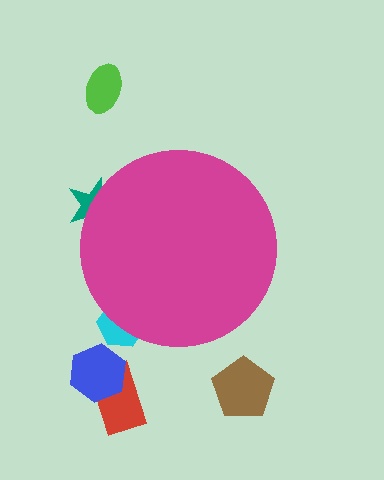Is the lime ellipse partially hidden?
No, the lime ellipse is fully visible.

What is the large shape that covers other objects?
A magenta circle.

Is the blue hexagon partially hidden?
No, the blue hexagon is fully visible.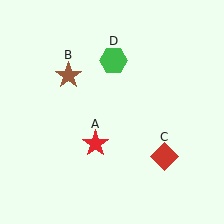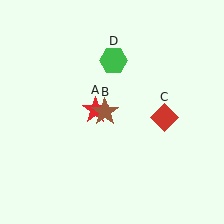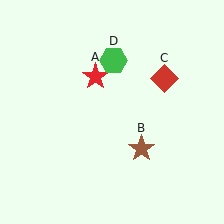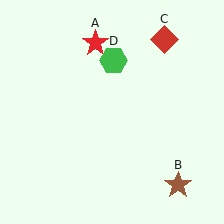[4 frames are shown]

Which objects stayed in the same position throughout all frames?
Green hexagon (object D) remained stationary.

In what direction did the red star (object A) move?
The red star (object A) moved up.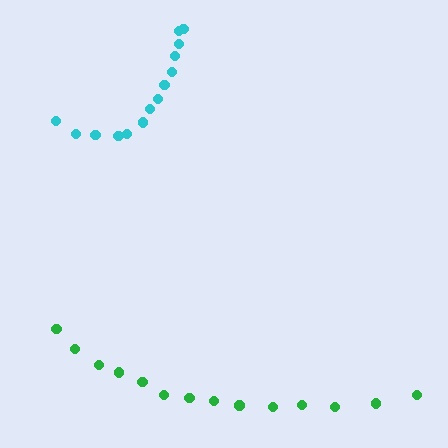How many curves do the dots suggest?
There are 2 distinct paths.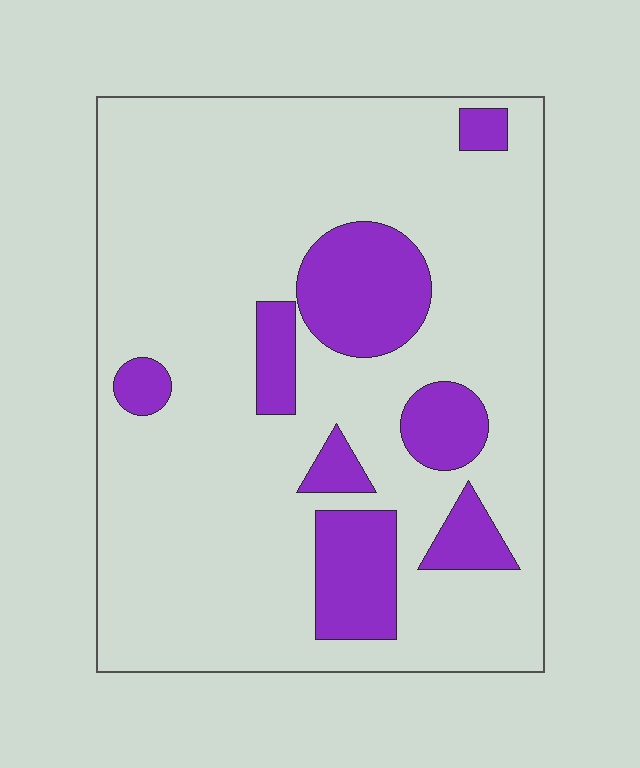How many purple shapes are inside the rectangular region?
8.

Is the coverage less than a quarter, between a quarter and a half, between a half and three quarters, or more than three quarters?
Less than a quarter.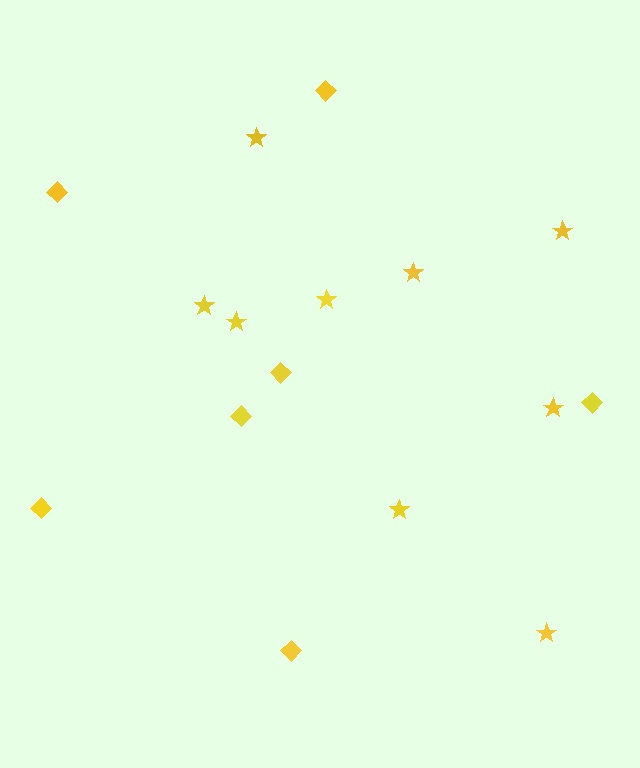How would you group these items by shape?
There are 2 groups: one group of stars (9) and one group of diamonds (7).